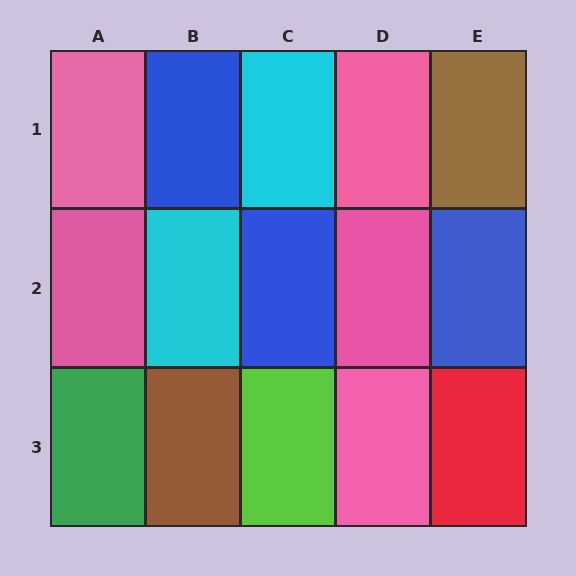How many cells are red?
1 cell is red.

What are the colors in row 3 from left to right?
Green, brown, lime, pink, red.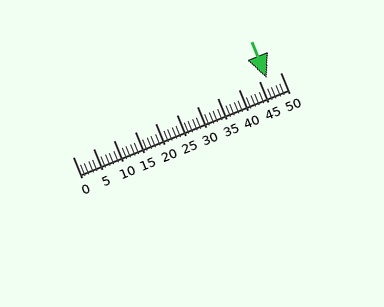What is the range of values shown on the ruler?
The ruler shows values from 0 to 50.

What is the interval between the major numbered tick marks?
The major tick marks are spaced 5 units apart.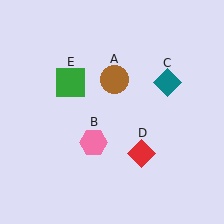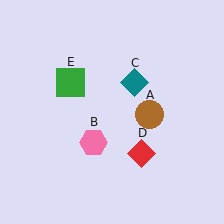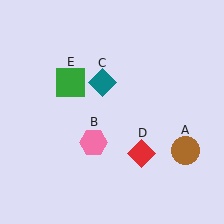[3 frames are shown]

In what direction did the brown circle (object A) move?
The brown circle (object A) moved down and to the right.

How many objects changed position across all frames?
2 objects changed position: brown circle (object A), teal diamond (object C).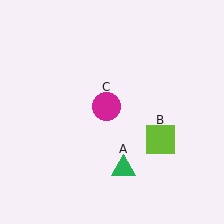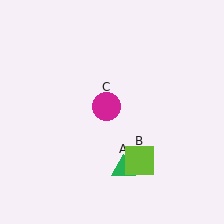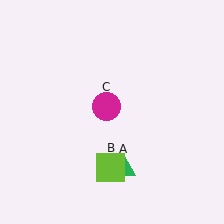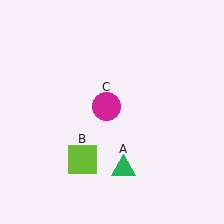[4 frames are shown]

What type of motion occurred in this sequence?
The lime square (object B) rotated clockwise around the center of the scene.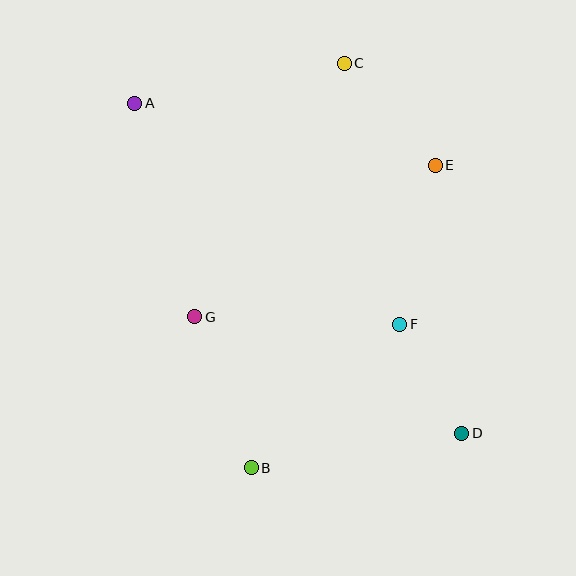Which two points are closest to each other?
Points D and F are closest to each other.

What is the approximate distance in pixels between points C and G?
The distance between C and G is approximately 295 pixels.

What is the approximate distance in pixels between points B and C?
The distance between B and C is approximately 415 pixels.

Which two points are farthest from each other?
Points A and D are farthest from each other.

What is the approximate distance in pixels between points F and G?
The distance between F and G is approximately 205 pixels.